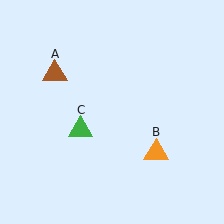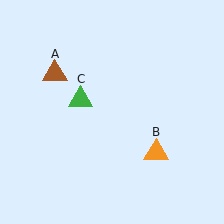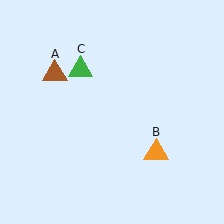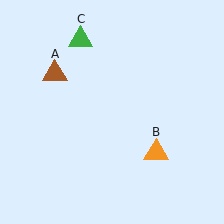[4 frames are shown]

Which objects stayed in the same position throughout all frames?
Brown triangle (object A) and orange triangle (object B) remained stationary.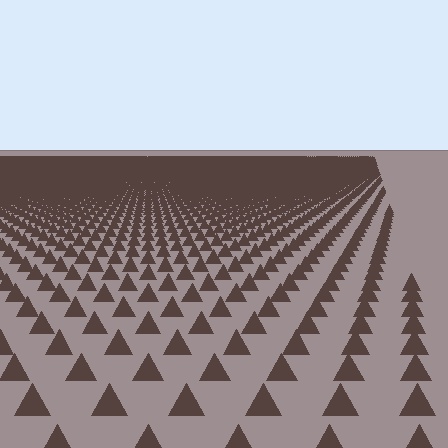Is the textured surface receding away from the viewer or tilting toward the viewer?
The surface is receding away from the viewer. Texture elements get smaller and denser toward the top.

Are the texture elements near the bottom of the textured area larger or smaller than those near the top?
Larger. Near the bottom, elements are closer to the viewer and appear at a bigger on-screen size.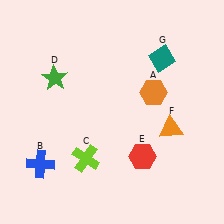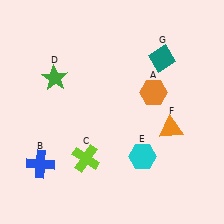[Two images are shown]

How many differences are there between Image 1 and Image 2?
There is 1 difference between the two images.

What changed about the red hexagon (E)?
In Image 1, E is red. In Image 2, it changed to cyan.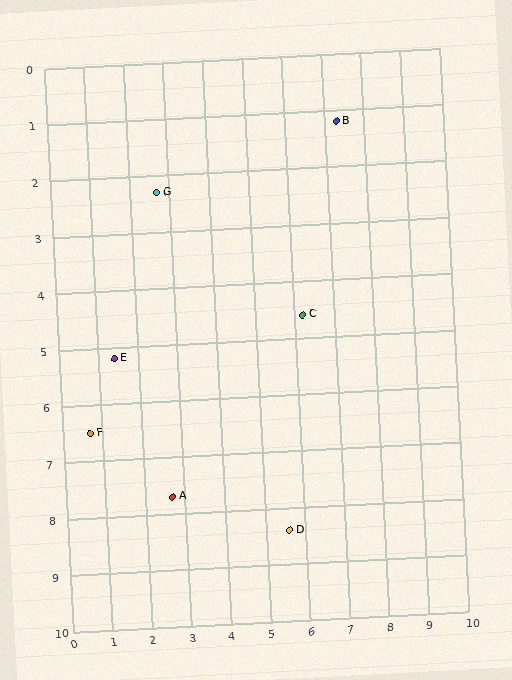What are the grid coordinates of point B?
Point B is at approximately (7.3, 1.2).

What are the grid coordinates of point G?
Point G is at approximately (2.7, 2.3).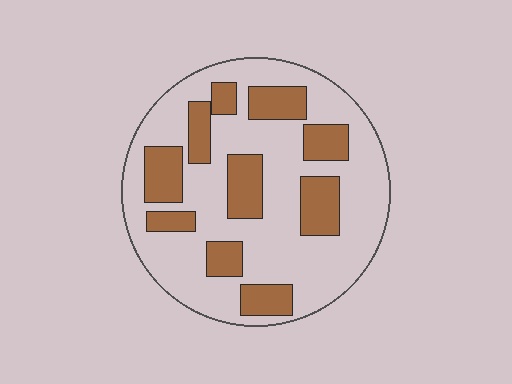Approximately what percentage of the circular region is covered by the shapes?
Approximately 30%.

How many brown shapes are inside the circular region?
10.